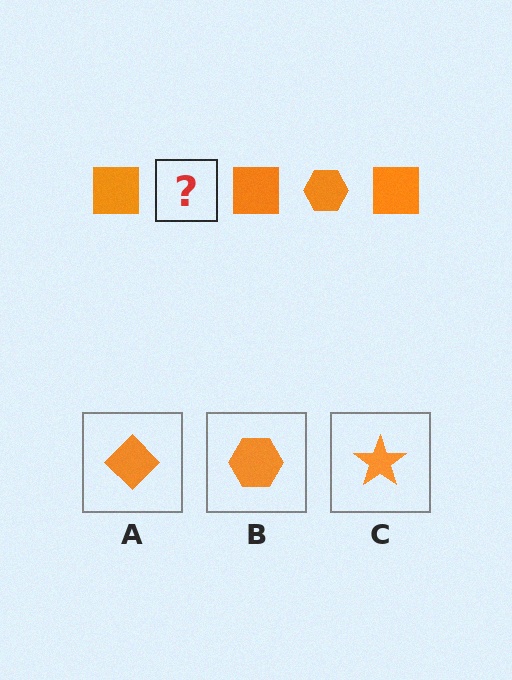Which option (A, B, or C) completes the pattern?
B.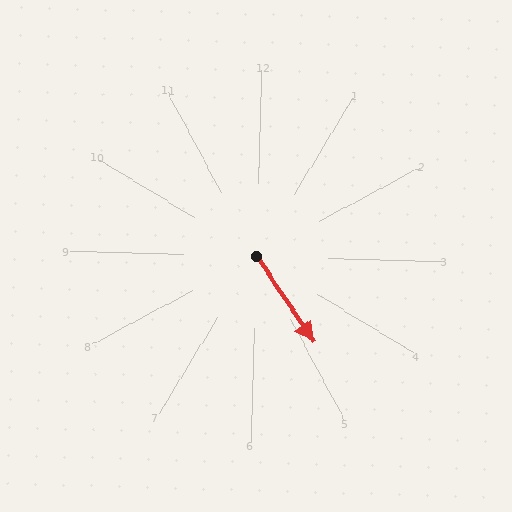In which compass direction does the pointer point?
Southeast.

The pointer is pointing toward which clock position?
Roughly 5 o'clock.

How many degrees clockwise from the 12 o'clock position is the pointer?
Approximately 145 degrees.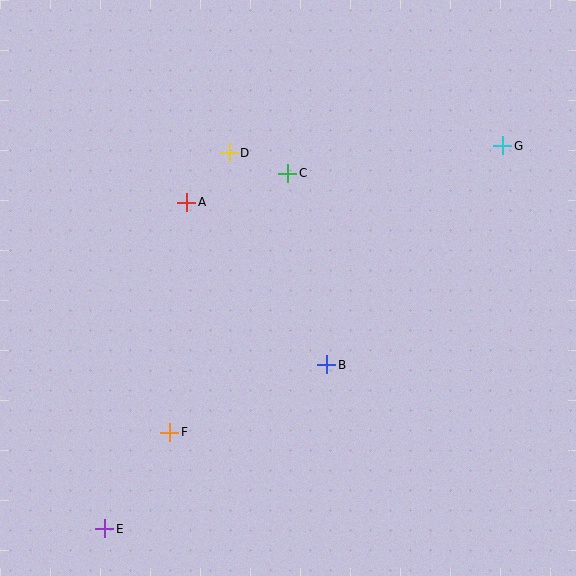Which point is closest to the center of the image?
Point B at (327, 365) is closest to the center.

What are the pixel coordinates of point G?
Point G is at (503, 146).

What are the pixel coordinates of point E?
Point E is at (105, 529).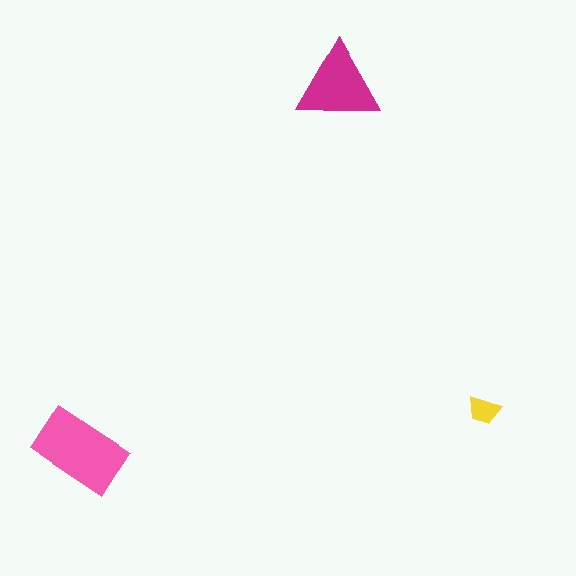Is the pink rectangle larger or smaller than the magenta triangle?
Larger.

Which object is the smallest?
The yellow trapezoid.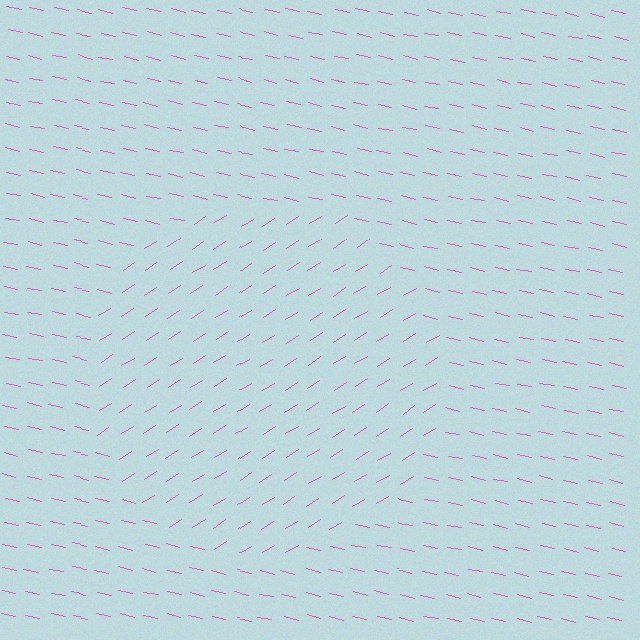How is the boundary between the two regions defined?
The boundary is defined purely by a change in line orientation (approximately 45 degrees difference). All lines are the same color and thickness.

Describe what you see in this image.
The image is filled with small pink line segments. A circle region in the image has lines oriented differently from the surrounding lines, creating a visible texture boundary.